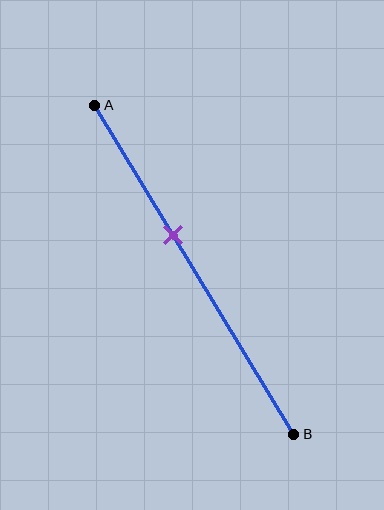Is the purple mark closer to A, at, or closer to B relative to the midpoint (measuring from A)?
The purple mark is closer to point A than the midpoint of segment AB.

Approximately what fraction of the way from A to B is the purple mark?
The purple mark is approximately 40% of the way from A to B.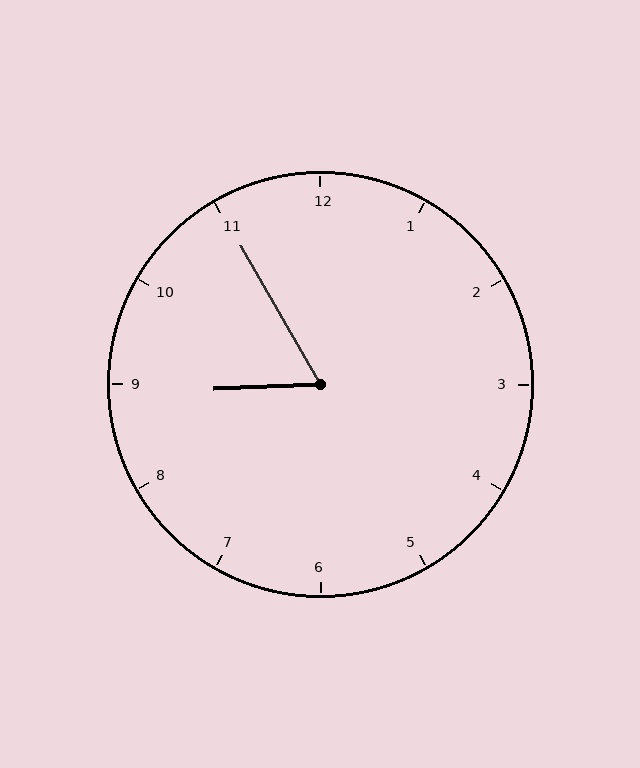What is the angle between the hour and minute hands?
Approximately 62 degrees.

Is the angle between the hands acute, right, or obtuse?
It is acute.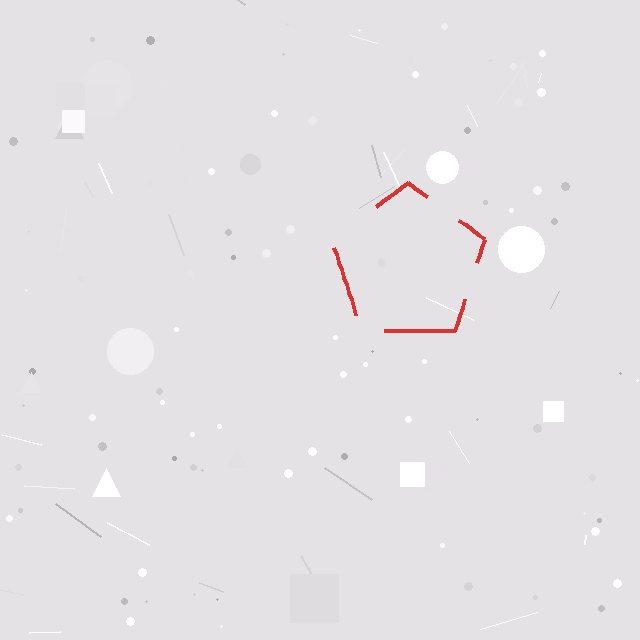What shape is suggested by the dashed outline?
The dashed outline suggests a pentagon.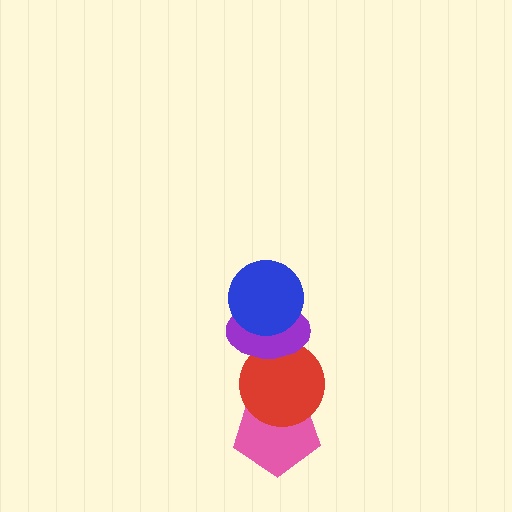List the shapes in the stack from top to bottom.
From top to bottom: the blue circle, the purple ellipse, the red circle, the pink pentagon.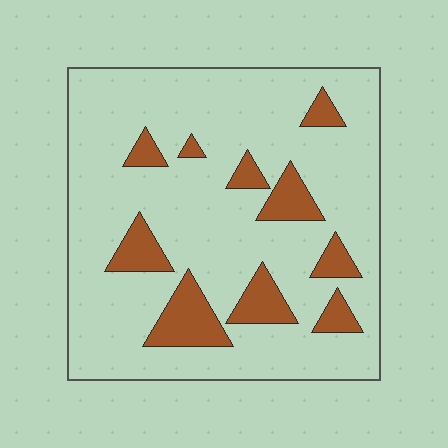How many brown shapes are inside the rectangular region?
10.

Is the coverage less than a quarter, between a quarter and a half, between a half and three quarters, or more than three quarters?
Less than a quarter.